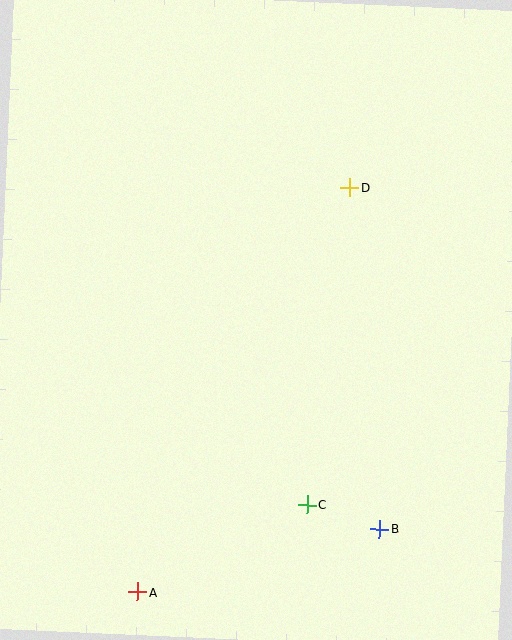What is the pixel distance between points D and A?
The distance between D and A is 457 pixels.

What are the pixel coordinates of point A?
Point A is at (138, 592).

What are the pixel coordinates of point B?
Point B is at (379, 529).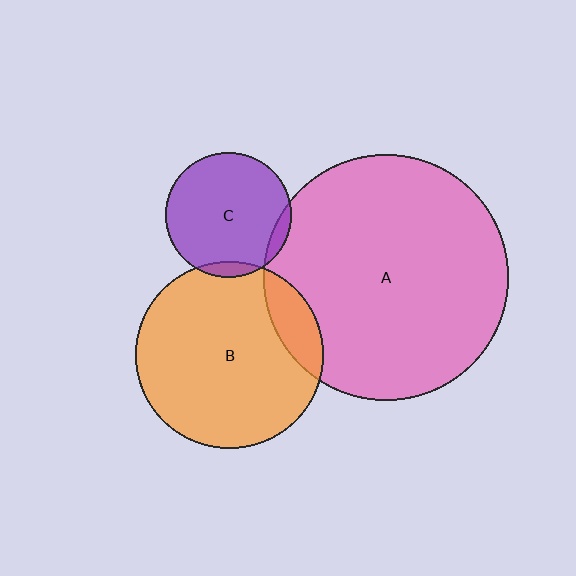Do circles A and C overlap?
Yes.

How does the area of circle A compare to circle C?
Approximately 3.8 times.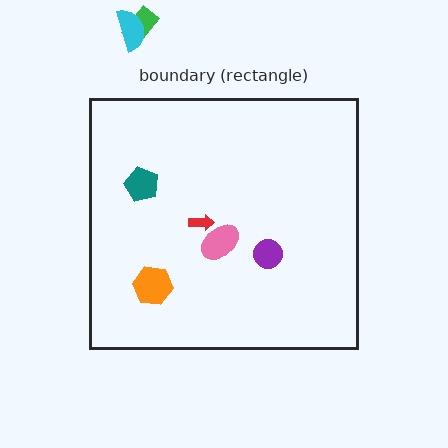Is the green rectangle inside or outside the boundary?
Outside.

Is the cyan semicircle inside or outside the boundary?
Outside.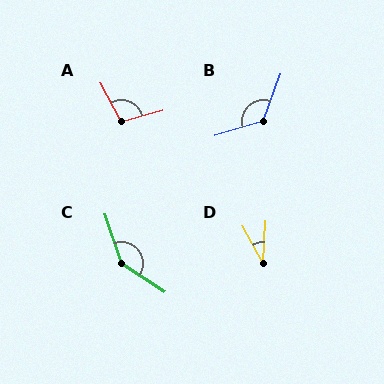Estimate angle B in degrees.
Approximately 126 degrees.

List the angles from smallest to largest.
D (32°), A (103°), B (126°), C (142°).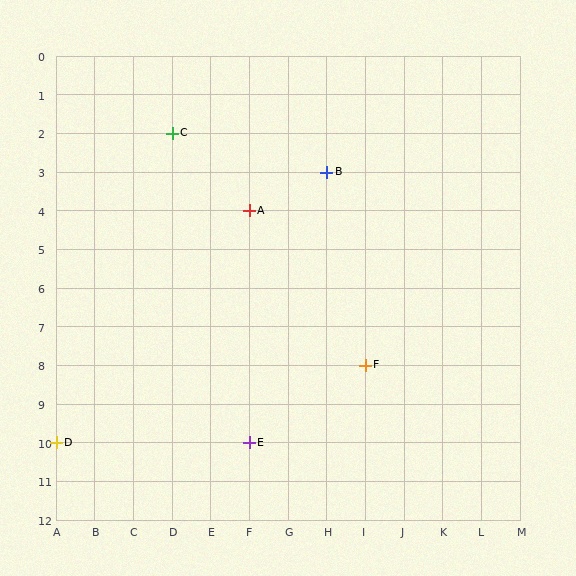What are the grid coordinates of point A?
Point A is at grid coordinates (F, 4).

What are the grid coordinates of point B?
Point B is at grid coordinates (H, 3).